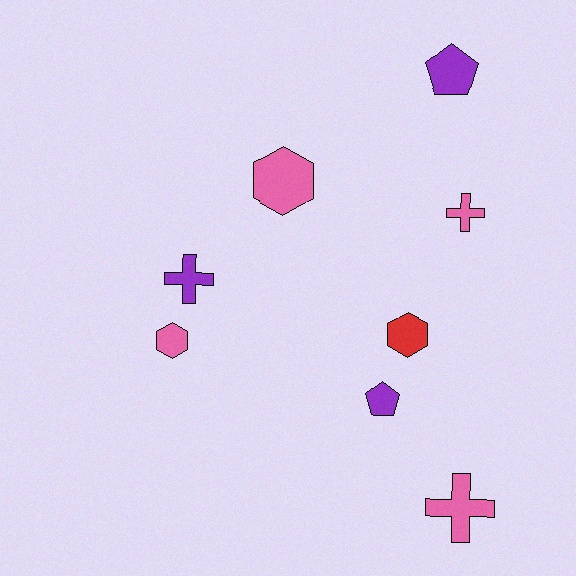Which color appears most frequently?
Pink, with 4 objects.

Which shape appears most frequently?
Cross, with 3 objects.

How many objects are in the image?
There are 8 objects.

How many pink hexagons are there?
There are 2 pink hexagons.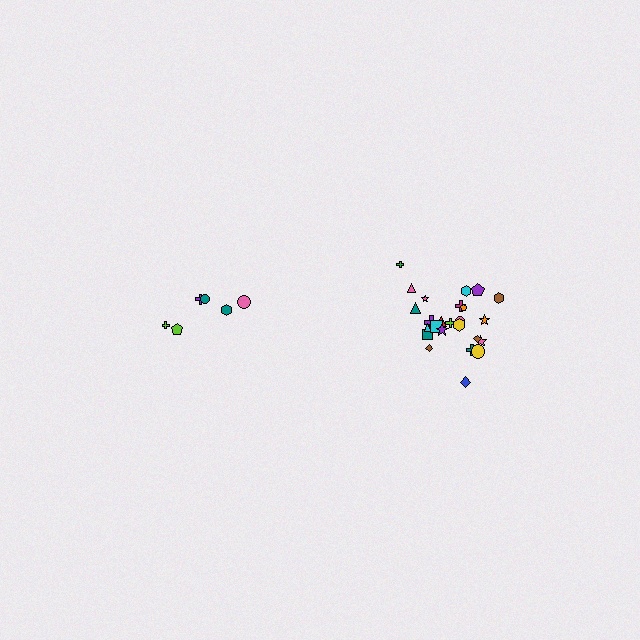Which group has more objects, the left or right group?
The right group.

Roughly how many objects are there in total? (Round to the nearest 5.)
Roughly 30 objects in total.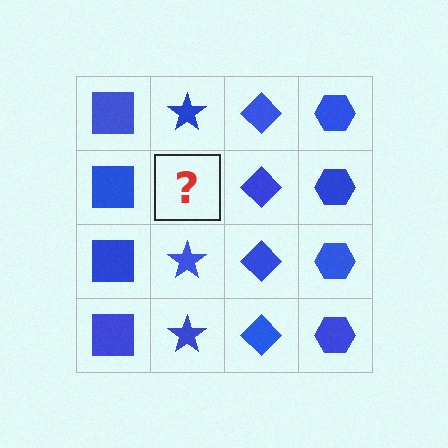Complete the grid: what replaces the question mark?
The question mark should be replaced with a blue star.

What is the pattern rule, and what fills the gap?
The rule is that each column has a consistent shape. The gap should be filled with a blue star.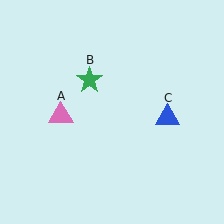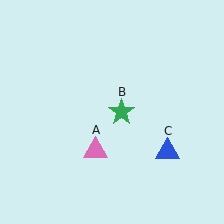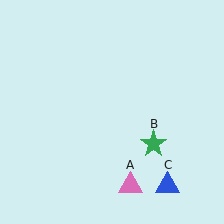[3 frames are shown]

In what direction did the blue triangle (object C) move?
The blue triangle (object C) moved down.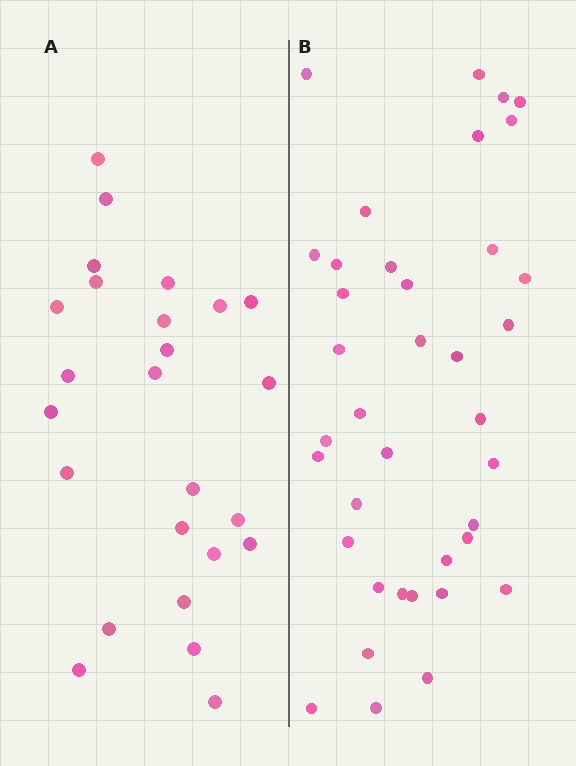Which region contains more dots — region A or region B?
Region B (the right region) has more dots.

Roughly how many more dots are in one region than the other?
Region B has approximately 15 more dots than region A.